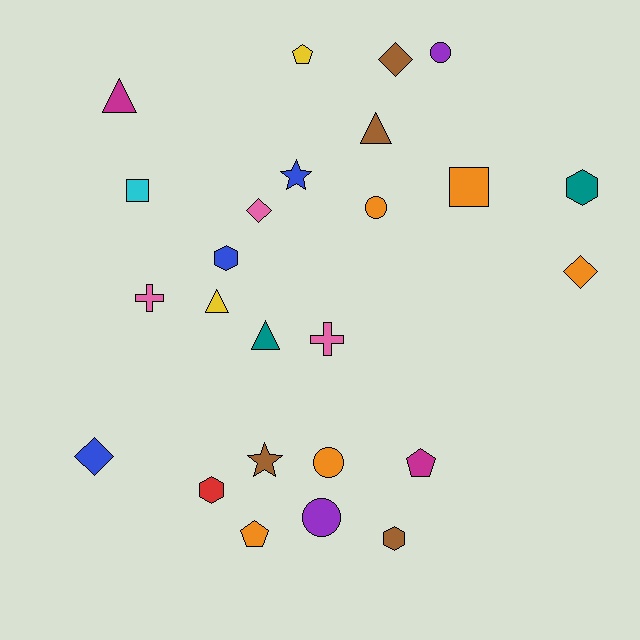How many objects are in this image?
There are 25 objects.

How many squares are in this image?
There are 2 squares.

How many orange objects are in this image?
There are 5 orange objects.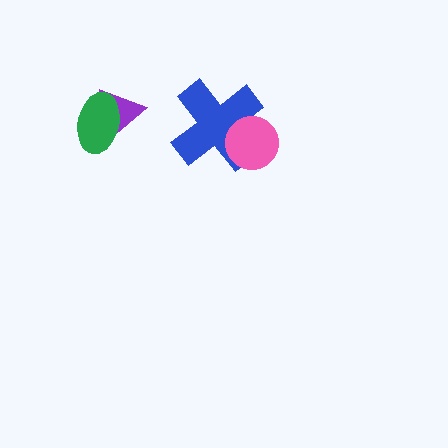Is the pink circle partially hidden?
No, no other shape covers it.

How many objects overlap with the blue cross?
1 object overlaps with the blue cross.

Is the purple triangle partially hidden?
Yes, it is partially covered by another shape.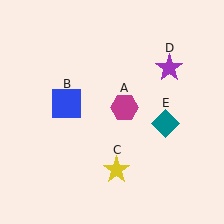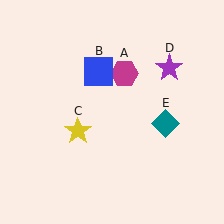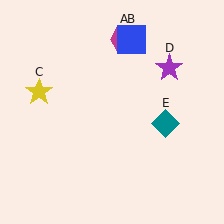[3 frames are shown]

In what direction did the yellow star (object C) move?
The yellow star (object C) moved up and to the left.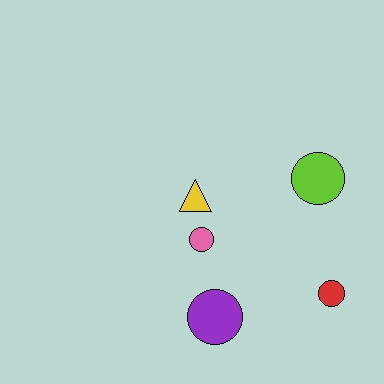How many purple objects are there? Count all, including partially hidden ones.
There is 1 purple object.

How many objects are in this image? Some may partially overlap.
There are 5 objects.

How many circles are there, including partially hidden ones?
There are 4 circles.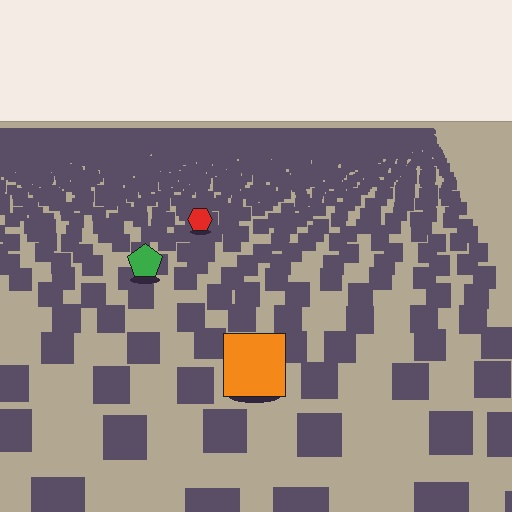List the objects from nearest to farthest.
From nearest to farthest: the orange square, the green pentagon, the red hexagon.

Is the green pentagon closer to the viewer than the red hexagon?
Yes. The green pentagon is closer — you can tell from the texture gradient: the ground texture is coarser near it.